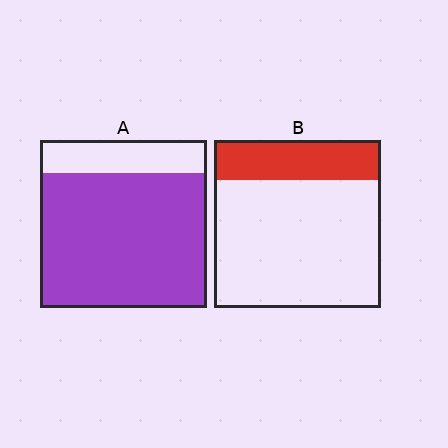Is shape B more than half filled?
No.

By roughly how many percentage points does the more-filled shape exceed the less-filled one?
By roughly 55 percentage points (A over B).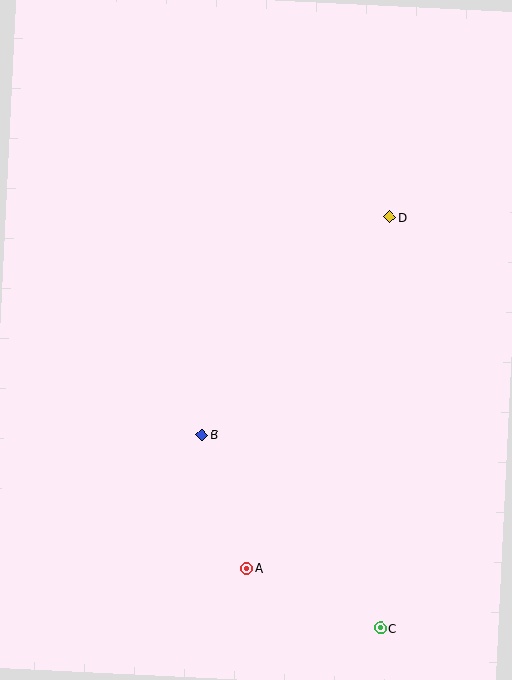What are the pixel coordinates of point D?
Point D is at (390, 217).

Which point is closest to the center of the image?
Point B at (202, 435) is closest to the center.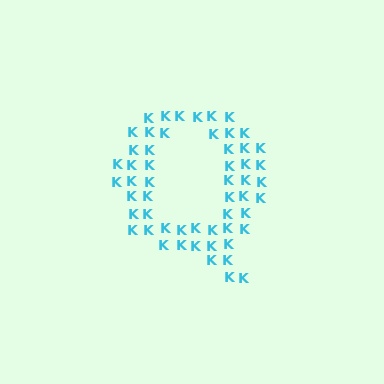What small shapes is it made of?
It is made of small letter K's.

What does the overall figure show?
The overall figure shows the letter Q.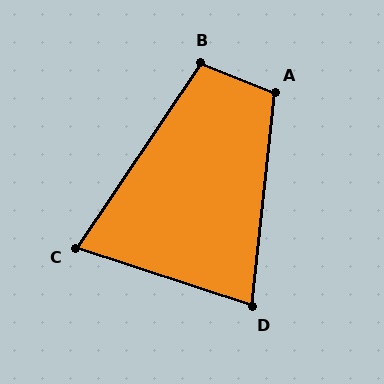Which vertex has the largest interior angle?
A, at approximately 106 degrees.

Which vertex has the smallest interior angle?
C, at approximately 74 degrees.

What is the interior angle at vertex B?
Approximately 102 degrees (obtuse).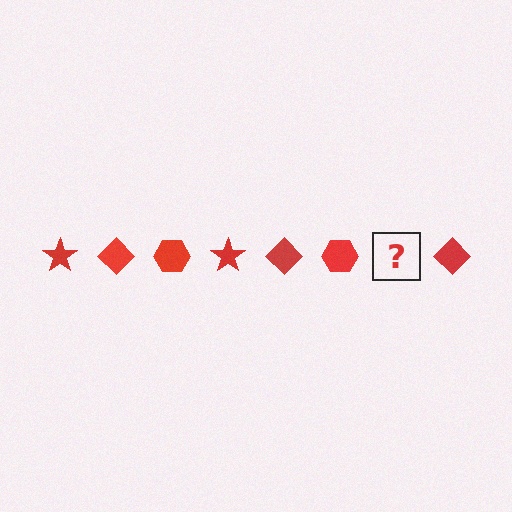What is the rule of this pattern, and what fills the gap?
The rule is that the pattern cycles through star, diamond, hexagon shapes in red. The gap should be filled with a red star.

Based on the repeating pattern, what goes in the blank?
The blank should be a red star.